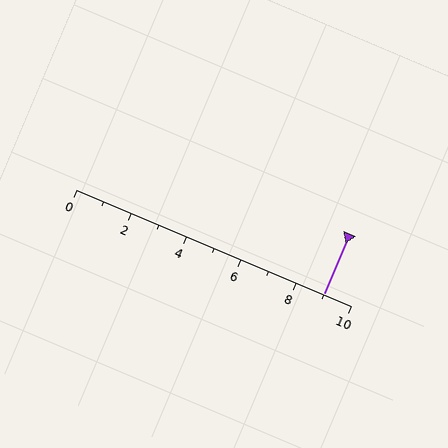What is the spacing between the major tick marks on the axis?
The major ticks are spaced 2 apart.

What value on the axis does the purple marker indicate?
The marker indicates approximately 9.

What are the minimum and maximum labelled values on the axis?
The axis runs from 0 to 10.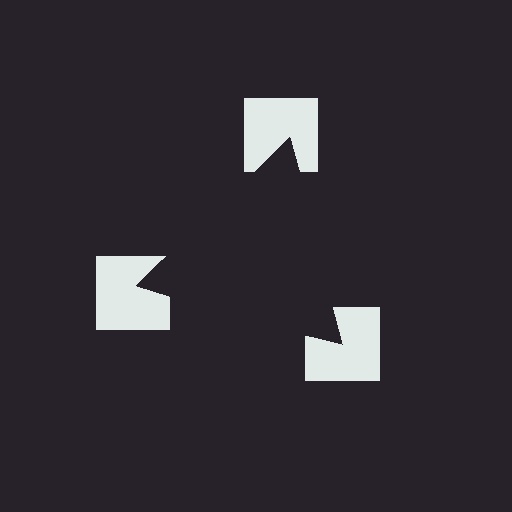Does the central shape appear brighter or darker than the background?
It typically appears slightly darker than the background, even though no actual brightness change is drawn.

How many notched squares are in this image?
There are 3 — one at each vertex of the illusory triangle.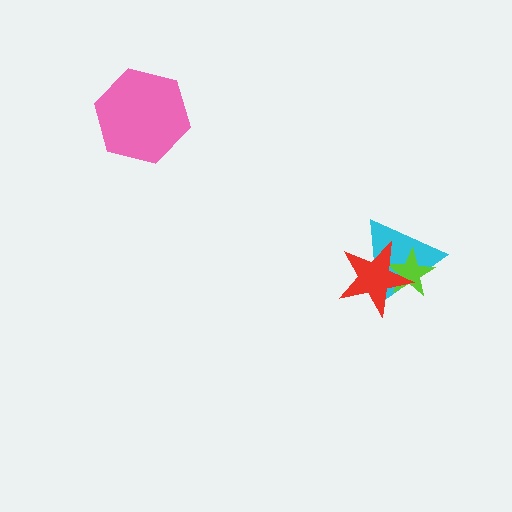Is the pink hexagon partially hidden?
No, no other shape covers it.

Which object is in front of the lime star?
The red star is in front of the lime star.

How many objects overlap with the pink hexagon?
0 objects overlap with the pink hexagon.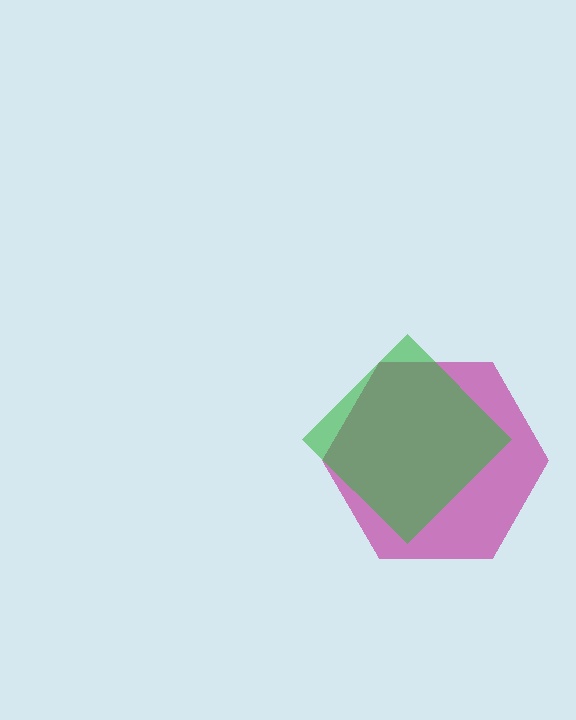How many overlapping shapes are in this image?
There are 2 overlapping shapes in the image.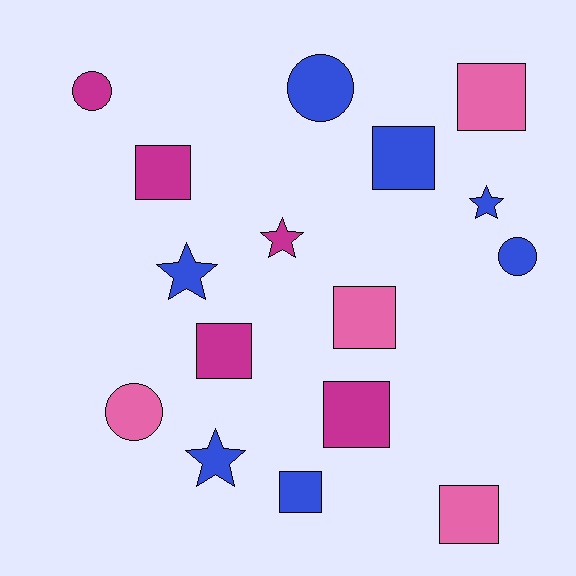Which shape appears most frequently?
Square, with 8 objects.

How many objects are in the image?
There are 16 objects.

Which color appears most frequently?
Blue, with 7 objects.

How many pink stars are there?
There are no pink stars.